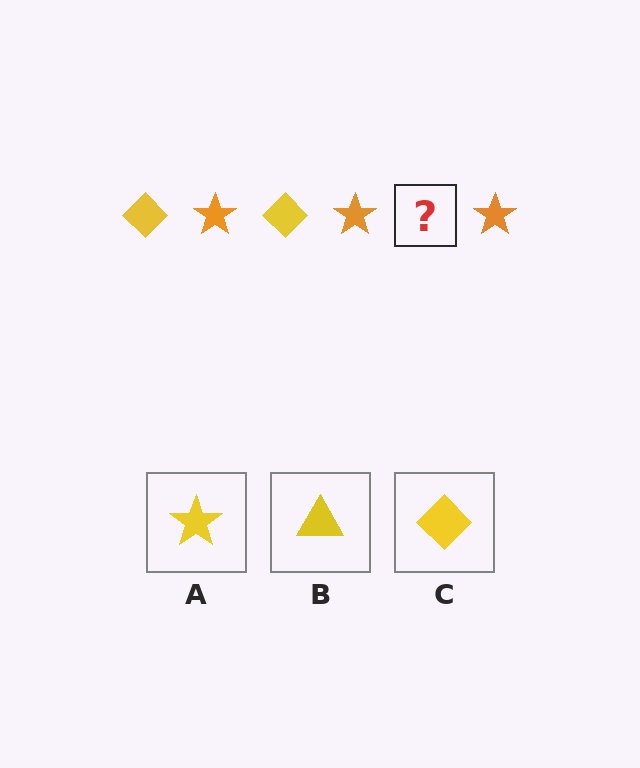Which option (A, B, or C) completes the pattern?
C.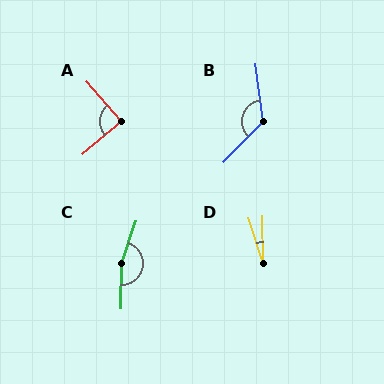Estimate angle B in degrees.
Approximately 128 degrees.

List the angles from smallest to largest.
D (18°), A (89°), B (128°), C (163°).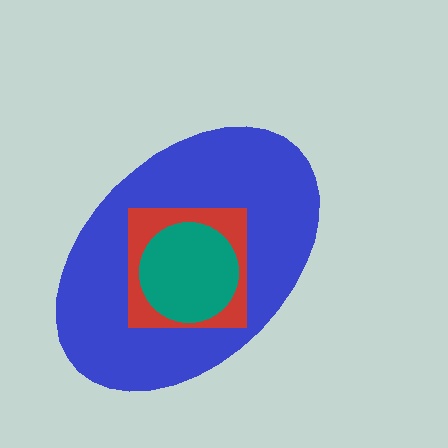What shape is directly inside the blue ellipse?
The red square.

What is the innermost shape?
The teal circle.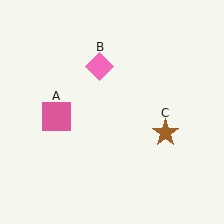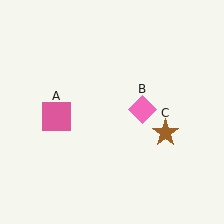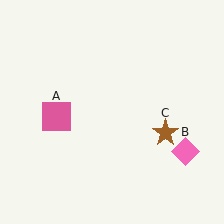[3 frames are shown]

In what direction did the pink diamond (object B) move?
The pink diamond (object B) moved down and to the right.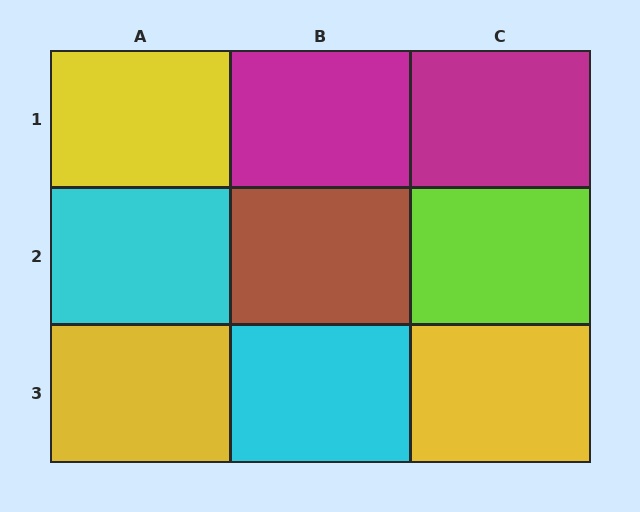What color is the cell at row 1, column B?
Magenta.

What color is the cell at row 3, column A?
Yellow.